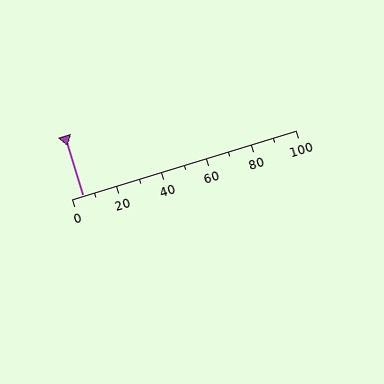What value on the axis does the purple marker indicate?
The marker indicates approximately 5.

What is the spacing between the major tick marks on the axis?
The major ticks are spaced 20 apart.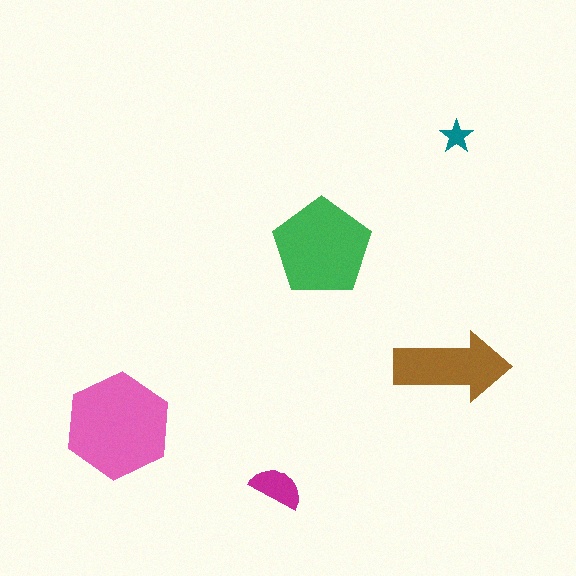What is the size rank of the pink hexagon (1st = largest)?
1st.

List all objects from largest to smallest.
The pink hexagon, the green pentagon, the brown arrow, the magenta semicircle, the teal star.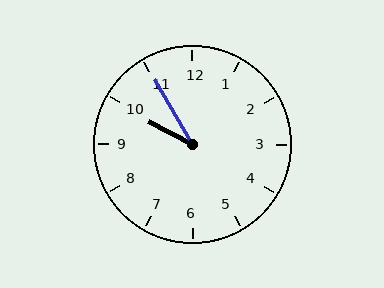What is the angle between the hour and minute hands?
Approximately 32 degrees.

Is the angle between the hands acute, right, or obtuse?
It is acute.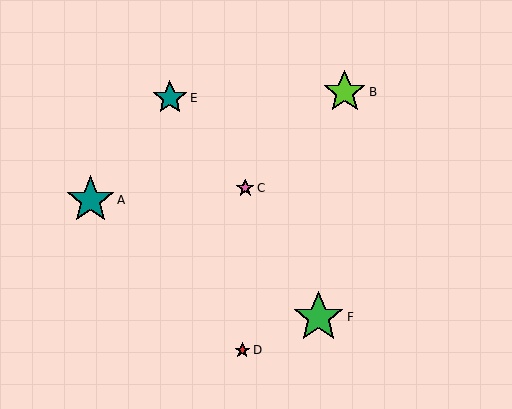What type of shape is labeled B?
Shape B is a lime star.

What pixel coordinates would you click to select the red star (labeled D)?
Click at (242, 350) to select the red star D.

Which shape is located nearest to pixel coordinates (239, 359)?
The red star (labeled D) at (242, 350) is nearest to that location.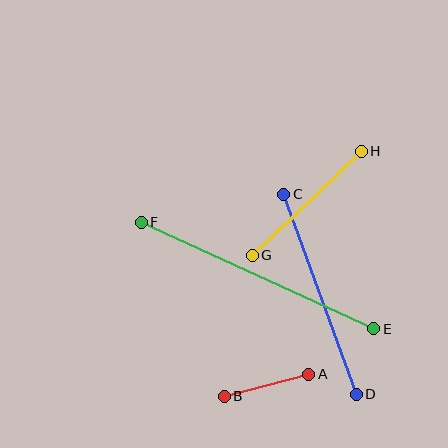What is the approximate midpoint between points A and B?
The midpoint is at approximately (266, 385) pixels.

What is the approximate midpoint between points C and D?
The midpoint is at approximately (320, 294) pixels.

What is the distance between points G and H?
The distance is approximately 150 pixels.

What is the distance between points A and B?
The distance is approximately 87 pixels.